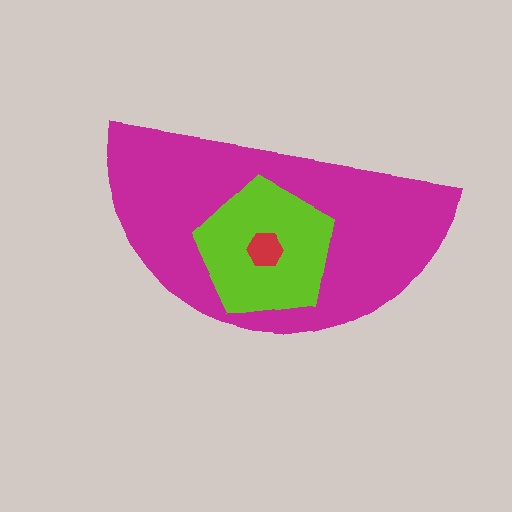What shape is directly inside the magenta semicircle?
The lime pentagon.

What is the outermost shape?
The magenta semicircle.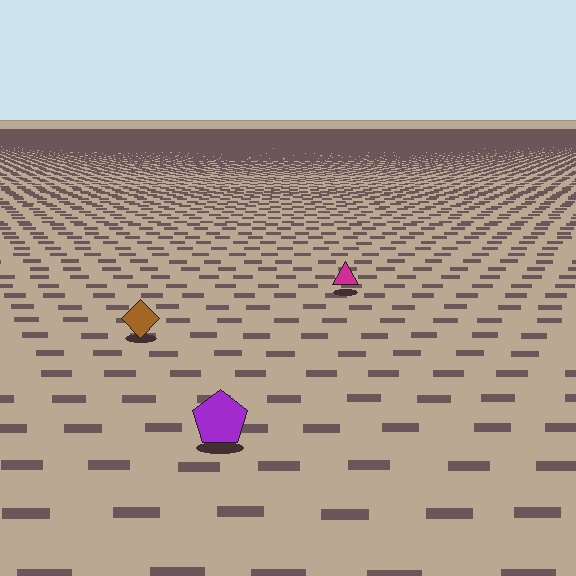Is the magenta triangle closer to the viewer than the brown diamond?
No. The brown diamond is closer — you can tell from the texture gradient: the ground texture is coarser near it.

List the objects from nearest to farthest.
From nearest to farthest: the purple pentagon, the brown diamond, the magenta triangle.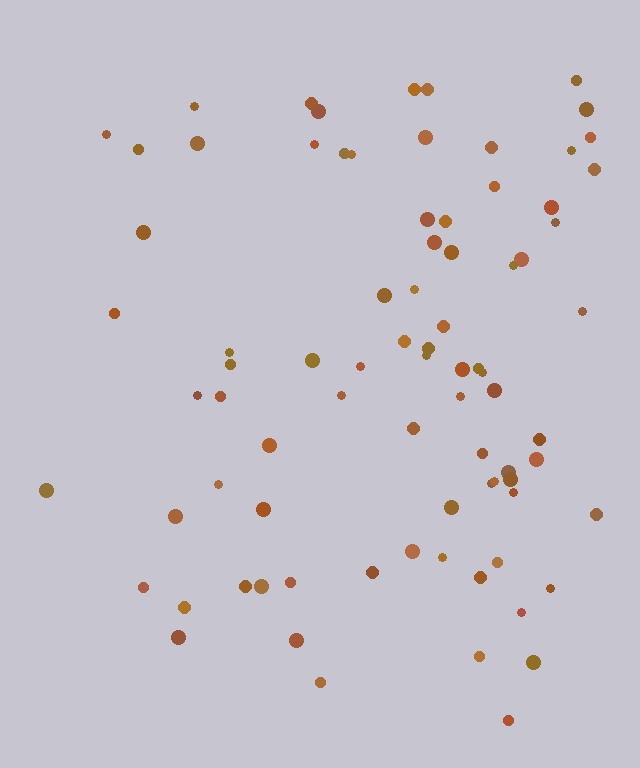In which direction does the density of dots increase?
From left to right, with the right side densest.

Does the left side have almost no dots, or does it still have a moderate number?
Still a moderate number, just noticeably fewer than the right.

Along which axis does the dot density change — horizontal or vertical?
Horizontal.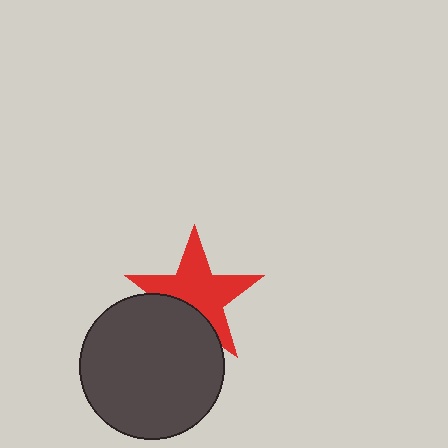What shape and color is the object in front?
The object in front is a dark gray circle.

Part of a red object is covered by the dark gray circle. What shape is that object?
It is a star.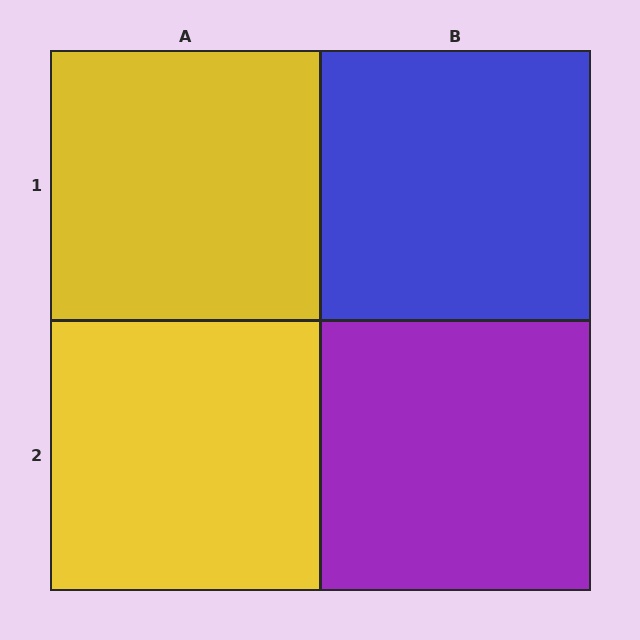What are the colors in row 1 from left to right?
Yellow, blue.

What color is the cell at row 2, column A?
Yellow.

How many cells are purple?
1 cell is purple.